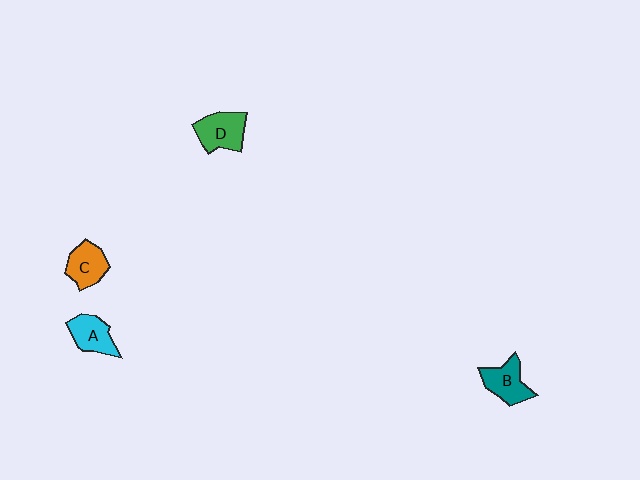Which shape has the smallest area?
Shape A (cyan).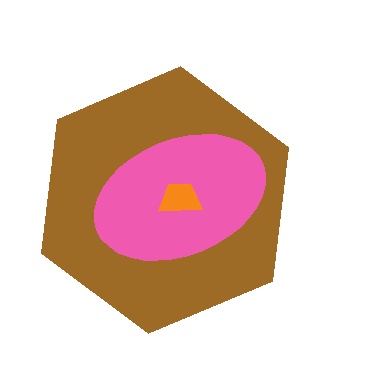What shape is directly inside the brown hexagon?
The pink ellipse.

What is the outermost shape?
The brown hexagon.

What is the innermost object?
The orange trapezoid.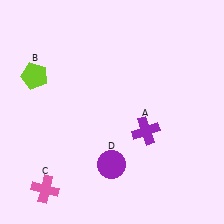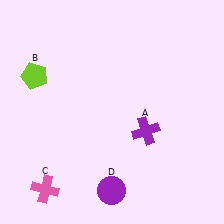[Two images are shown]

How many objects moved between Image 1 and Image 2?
1 object moved between the two images.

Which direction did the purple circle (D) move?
The purple circle (D) moved down.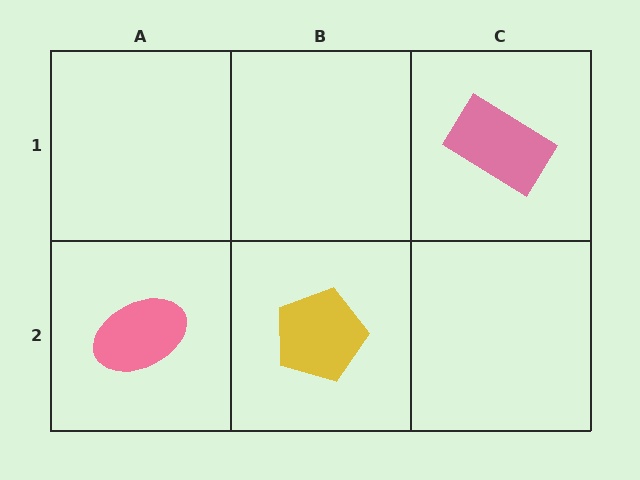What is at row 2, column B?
A yellow pentagon.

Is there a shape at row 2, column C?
No, that cell is empty.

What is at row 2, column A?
A pink ellipse.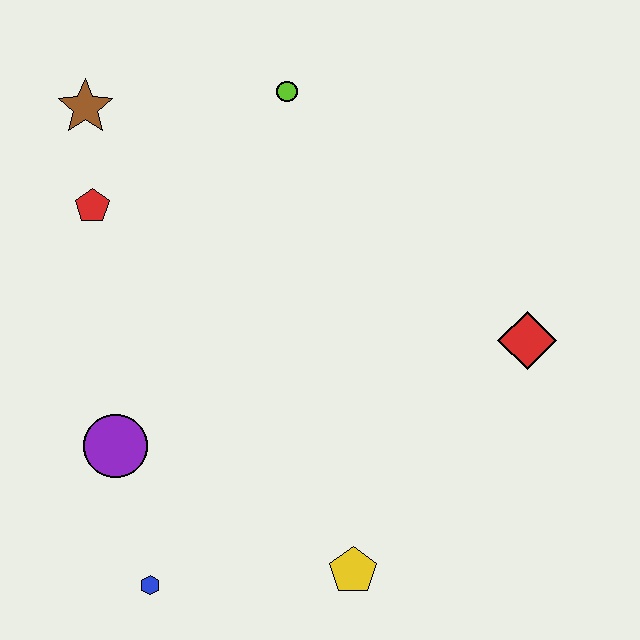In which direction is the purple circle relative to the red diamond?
The purple circle is to the left of the red diamond.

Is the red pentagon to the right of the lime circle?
No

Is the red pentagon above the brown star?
No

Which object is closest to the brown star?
The red pentagon is closest to the brown star.